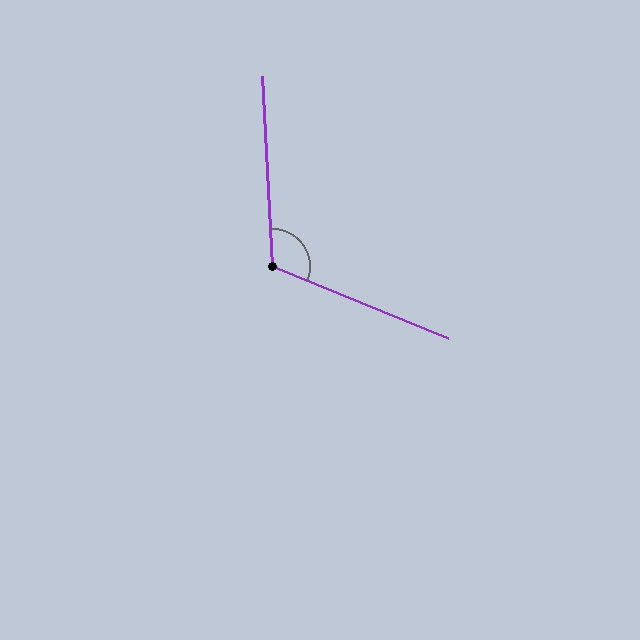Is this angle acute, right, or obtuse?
It is obtuse.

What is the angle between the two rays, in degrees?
Approximately 115 degrees.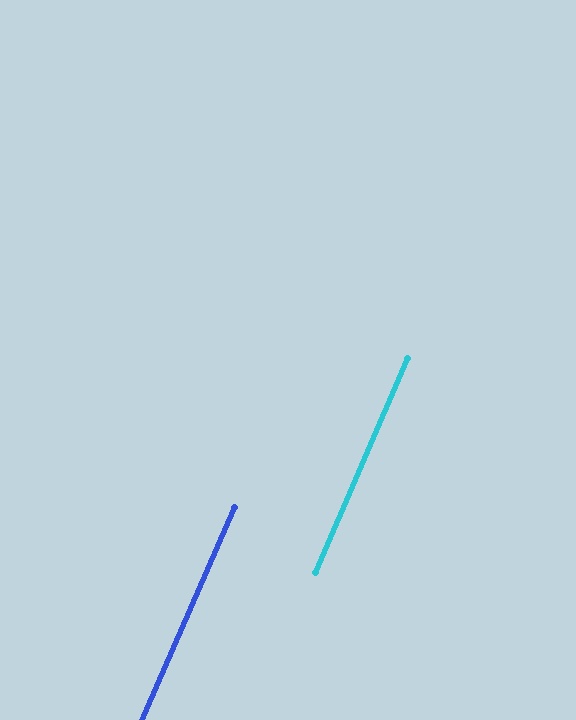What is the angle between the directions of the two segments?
Approximately 0 degrees.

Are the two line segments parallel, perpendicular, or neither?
Parallel — their directions differ by only 0.4°.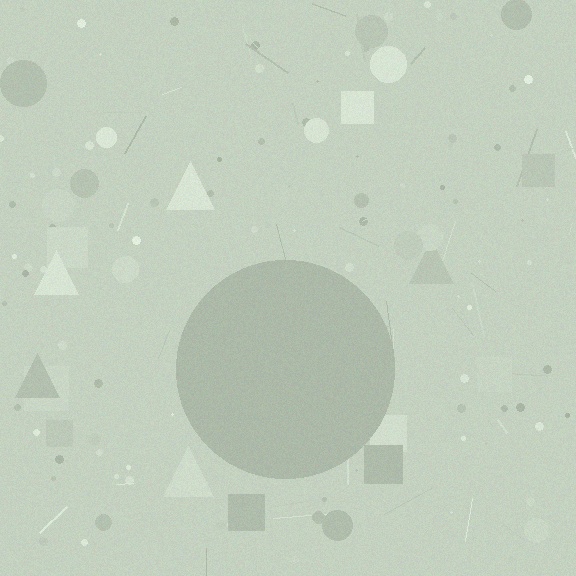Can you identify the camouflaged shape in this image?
The camouflaged shape is a circle.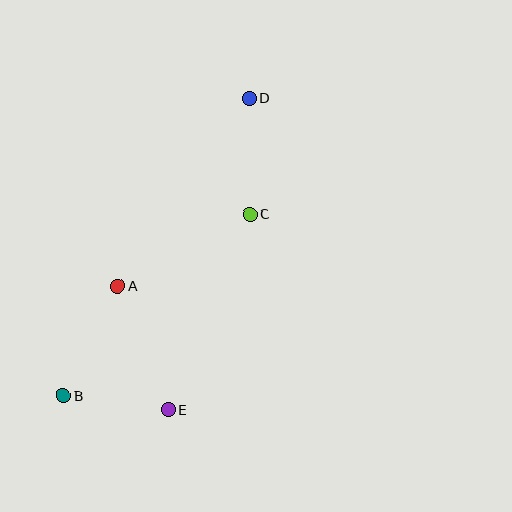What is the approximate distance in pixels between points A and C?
The distance between A and C is approximately 150 pixels.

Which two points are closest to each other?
Points B and E are closest to each other.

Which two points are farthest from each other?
Points B and D are farthest from each other.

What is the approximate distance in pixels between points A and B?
The distance between A and B is approximately 123 pixels.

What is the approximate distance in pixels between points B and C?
The distance between B and C is approximately 260 pixels.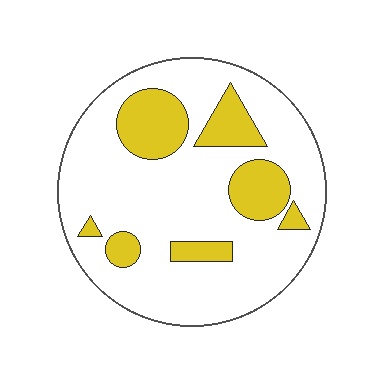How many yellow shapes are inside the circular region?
7.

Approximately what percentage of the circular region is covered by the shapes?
Approximately 20%.